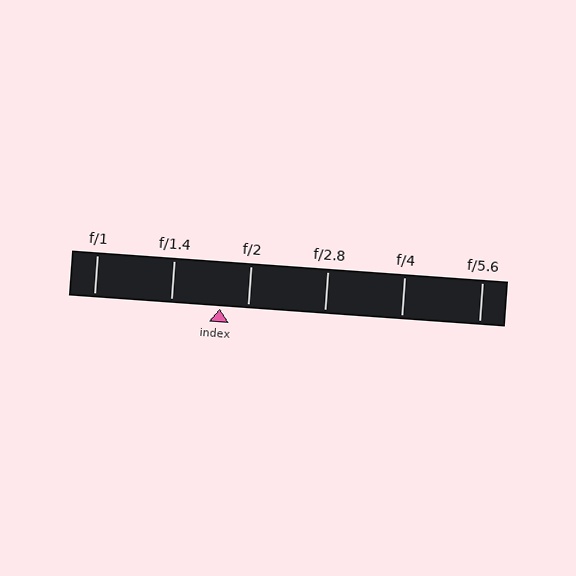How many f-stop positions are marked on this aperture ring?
There are 6 f-stop positions marked.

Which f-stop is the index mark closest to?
The index mark is closest to f/2.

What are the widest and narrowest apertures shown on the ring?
The widest aperture shown is f/1 and the narrowest is f/5.6.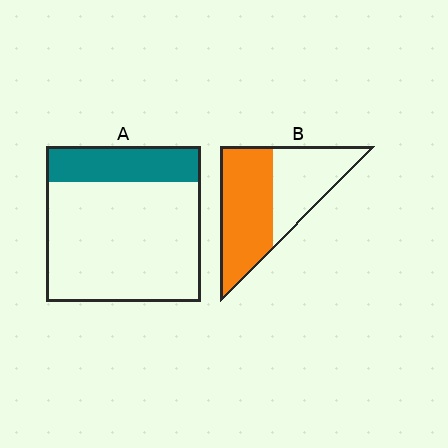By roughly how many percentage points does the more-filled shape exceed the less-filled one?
By roughly 35 percentage points (B over A).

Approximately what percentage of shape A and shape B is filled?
A is approximately 25% and B is approximately 55%.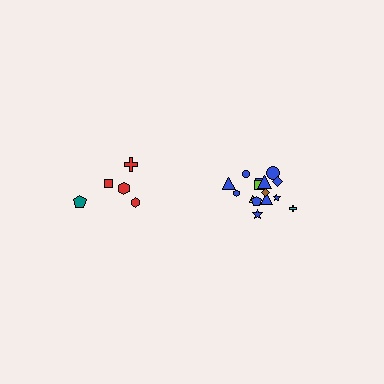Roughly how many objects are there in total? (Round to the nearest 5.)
Roughly 20 objects in total.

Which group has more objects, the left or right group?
The right group.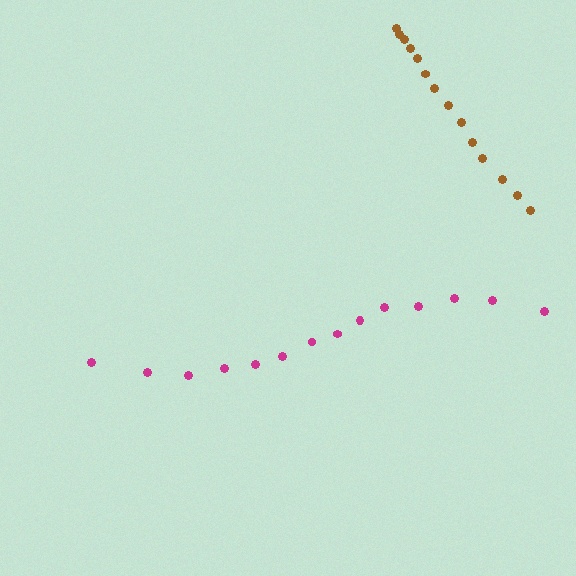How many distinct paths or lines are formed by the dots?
There are 2 distinct paths.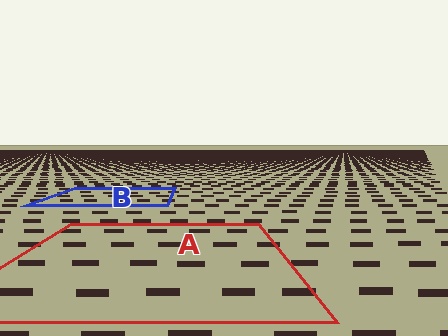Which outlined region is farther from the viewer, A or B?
Region B is farther from the viewer — the texture elements inside it appear smaller and more densely packed.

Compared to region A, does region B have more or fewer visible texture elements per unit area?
Region B has more texture elements per unit area — they are packed more densely because it is farther away.